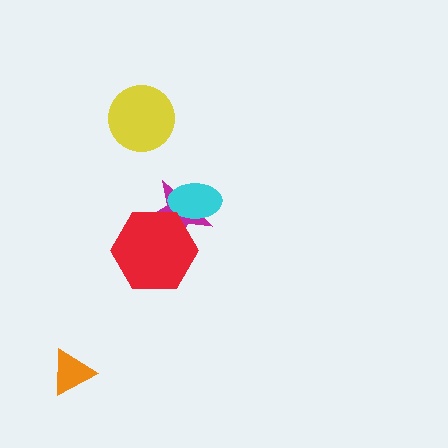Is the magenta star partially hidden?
Yes, it is partially covered by another shape.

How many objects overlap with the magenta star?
2 objects overlap with the magenta star.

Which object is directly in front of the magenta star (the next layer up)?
The cyan ellipse is directly in front of the magenta star.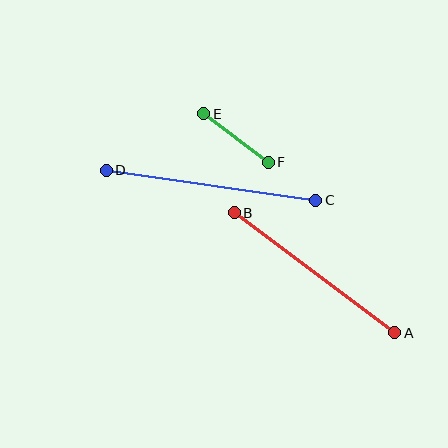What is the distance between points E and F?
The distance is approximately 81 pixels.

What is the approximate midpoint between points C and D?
The midpoint is at approximately (211, 185) pixels.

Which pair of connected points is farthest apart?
Points C and D are farthest apart.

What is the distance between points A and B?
The distance is approximately 200 pixels.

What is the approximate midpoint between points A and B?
The midpoint is at approximately (315, 273) pixels.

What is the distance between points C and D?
The distance is approximately 212 pixels.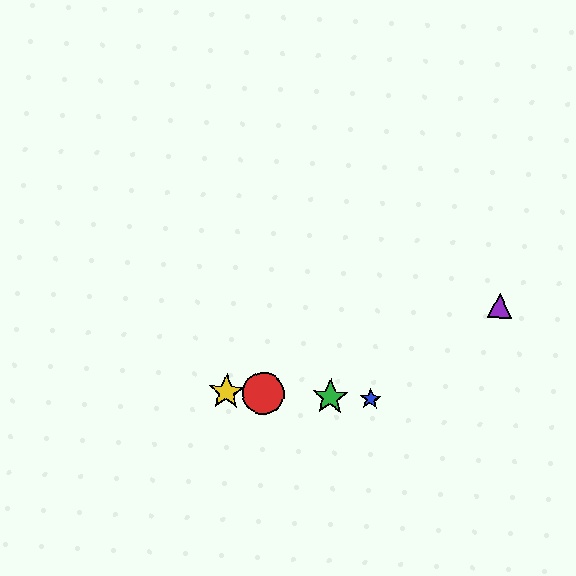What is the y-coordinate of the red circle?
The red circle is at y≈394.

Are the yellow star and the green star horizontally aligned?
Yes, both are at y≈392.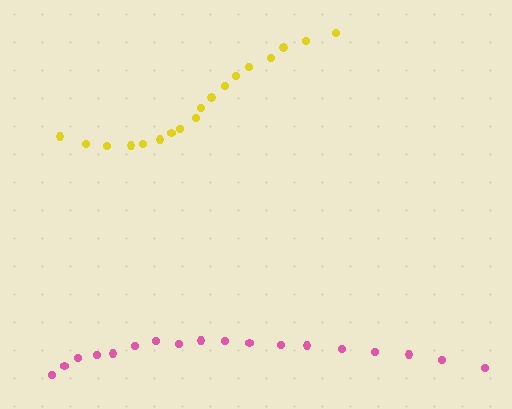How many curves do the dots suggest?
There are 2 distinct paths.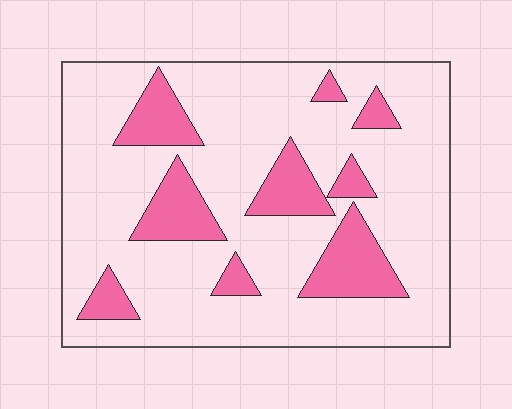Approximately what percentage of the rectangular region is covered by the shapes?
Approximately 20%.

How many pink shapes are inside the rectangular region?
9.